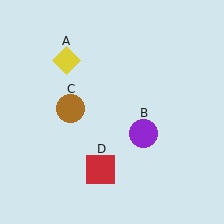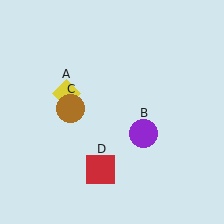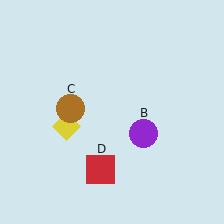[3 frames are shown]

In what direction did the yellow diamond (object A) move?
The yellow diamond (object A) moved down.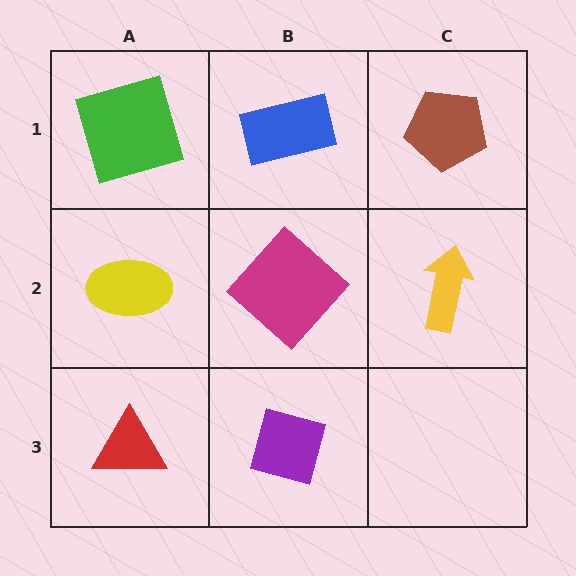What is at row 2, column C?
A yellow arrow.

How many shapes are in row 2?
3 shapes.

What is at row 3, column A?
A red triangle.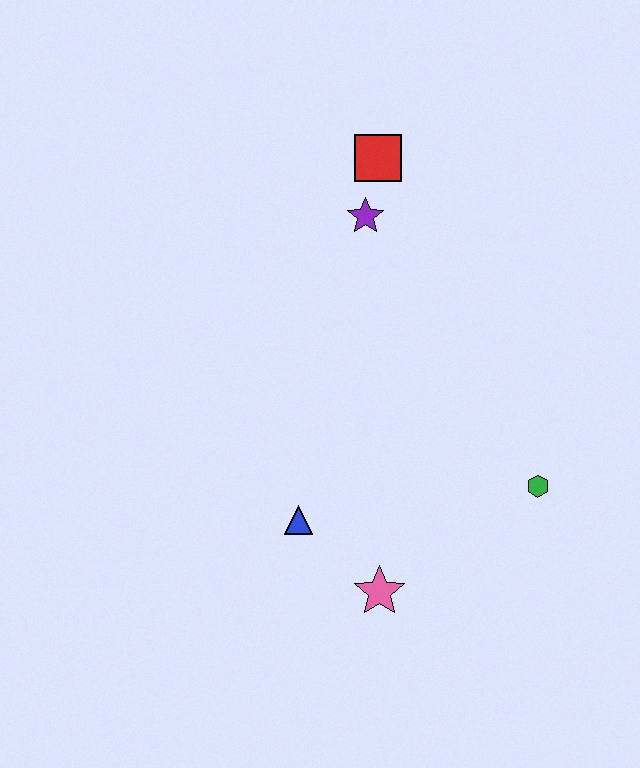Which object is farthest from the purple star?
The pink star is farthest from the purple star.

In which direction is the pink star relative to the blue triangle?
The pink star is to the right of the blue triangle.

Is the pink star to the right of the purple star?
Yes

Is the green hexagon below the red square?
Yes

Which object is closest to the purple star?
The red square is closest to the purple star.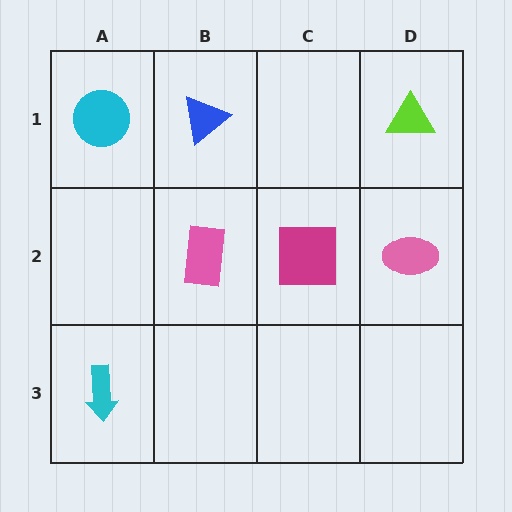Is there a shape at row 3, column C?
No, that cell is empty.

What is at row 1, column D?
A lime triangle.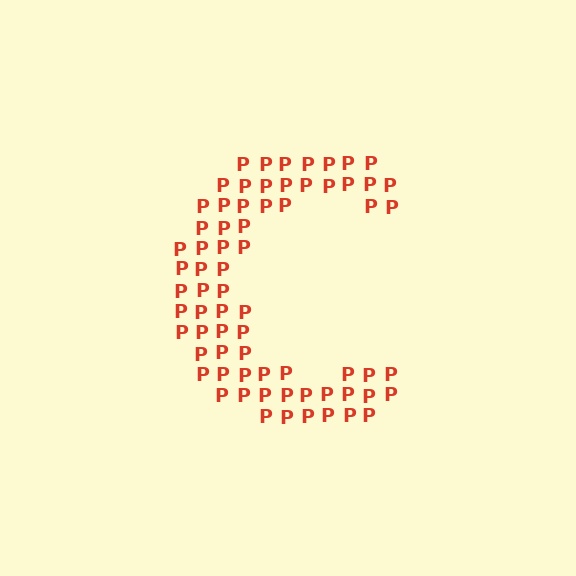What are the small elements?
The small elements are letter P's.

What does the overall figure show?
The overall figure shows the letter C.